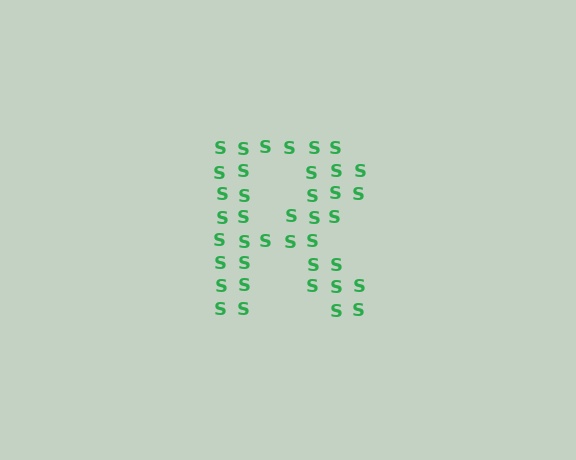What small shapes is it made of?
It is made of small letter S's.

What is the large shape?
The large shape is the letter R.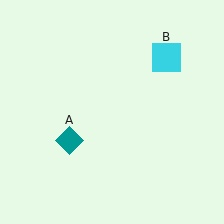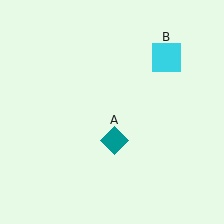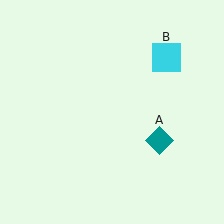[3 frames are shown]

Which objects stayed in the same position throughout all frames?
Cyan square (object B) remained stationary.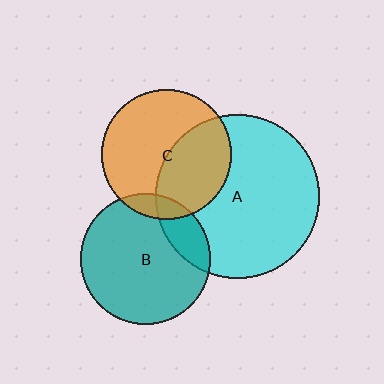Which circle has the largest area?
Circle A (cyan).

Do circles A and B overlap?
Yes.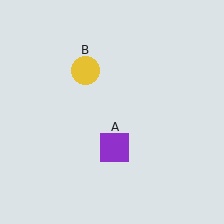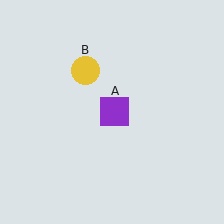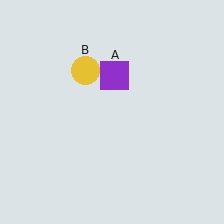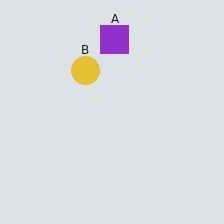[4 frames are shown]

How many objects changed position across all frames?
1 object changed position: purple square (object A).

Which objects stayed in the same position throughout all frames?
Yellow circle (object B) remained stationary.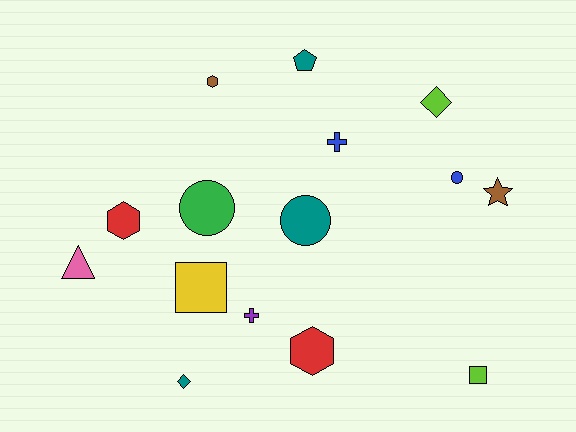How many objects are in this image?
There are 15 objects.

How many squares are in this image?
There are 2 squares.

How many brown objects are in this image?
There are 2 brown objects.